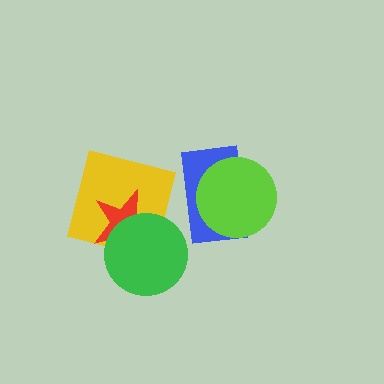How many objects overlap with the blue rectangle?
1 object overlaps with the blue rectangle.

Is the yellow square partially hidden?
Yes, it is partially covered by another shape.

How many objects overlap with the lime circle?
1 object overlaps with the lime circle.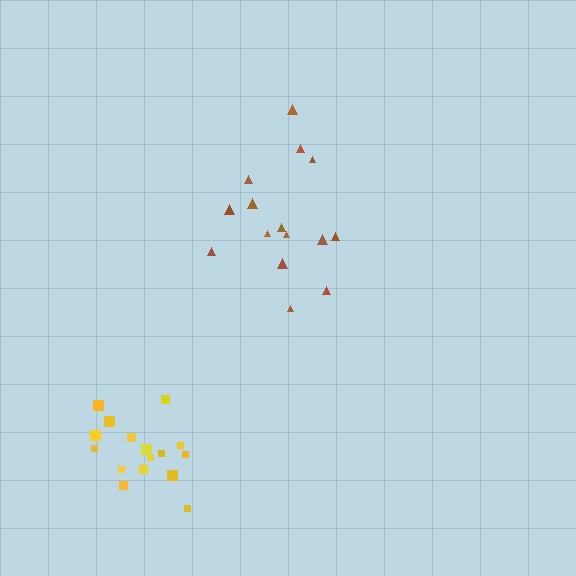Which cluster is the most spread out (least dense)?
Brown.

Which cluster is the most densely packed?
Yellow.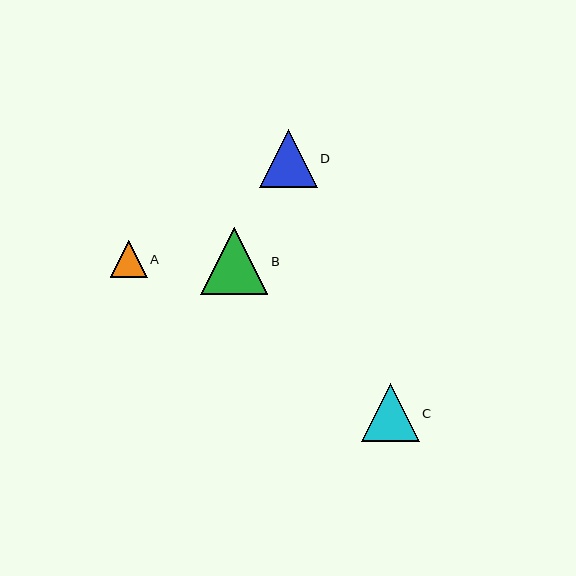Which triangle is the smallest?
Triangle A is the smallest with a size of approximately 37 pixels.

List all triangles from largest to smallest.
From largest to smallest: B, C, D, A.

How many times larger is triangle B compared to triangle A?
Triangle B is approximately 1.8 times the size of triangle A.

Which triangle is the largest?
Triangle B is the largest with a size of approximately 67 pixels.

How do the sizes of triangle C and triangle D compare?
Triangle C and triangle D are approximately the same size.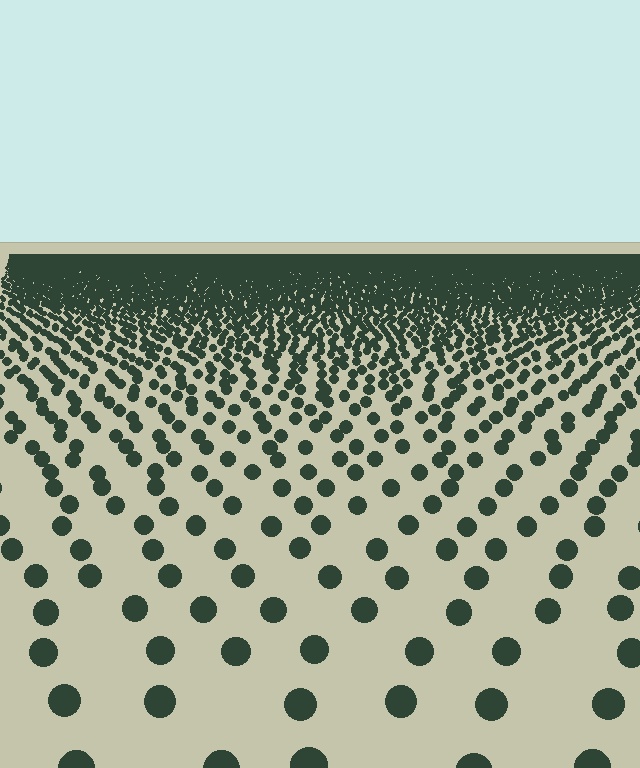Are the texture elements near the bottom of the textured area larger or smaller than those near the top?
Larger. Near the bottom, elements are closer to the viewer and appear at a bigger on-screen size.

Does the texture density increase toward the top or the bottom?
Density increases toward the top.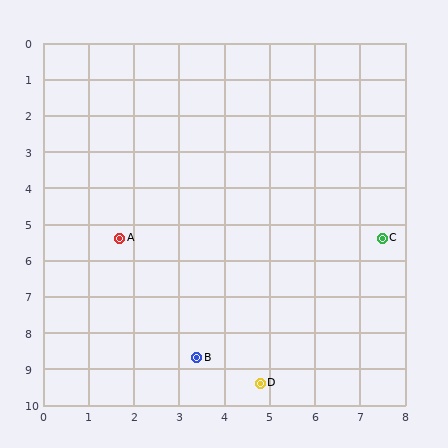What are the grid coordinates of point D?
Point D is at approximately (4.8, 9.4).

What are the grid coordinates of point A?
Point A is at approximately (1.7, 5.4).